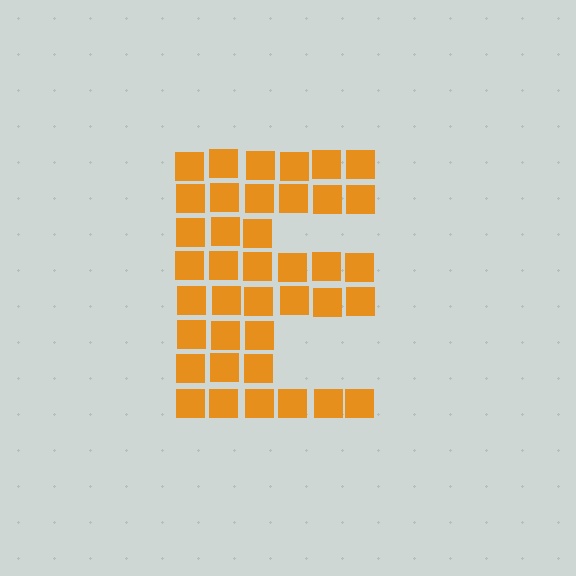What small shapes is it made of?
It is made of small squares.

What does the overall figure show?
The overall figure shows the letter E.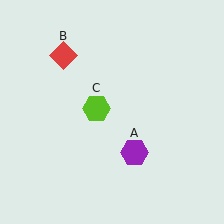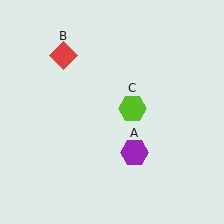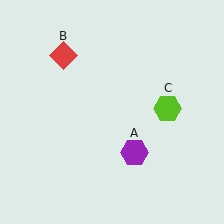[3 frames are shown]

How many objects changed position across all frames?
1 object changed position: lime hexagon (object C).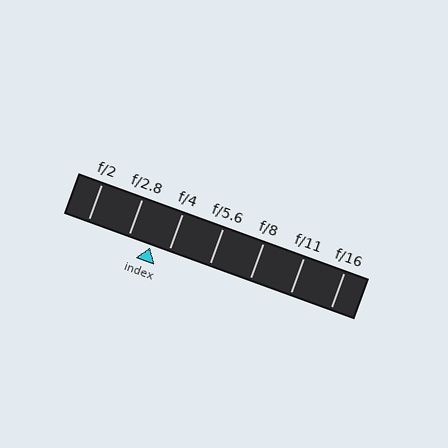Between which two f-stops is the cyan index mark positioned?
The index mark is between f/2.8 and f/4.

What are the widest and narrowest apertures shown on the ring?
The widest aperture shown is f/2 and the narrowest is f/16.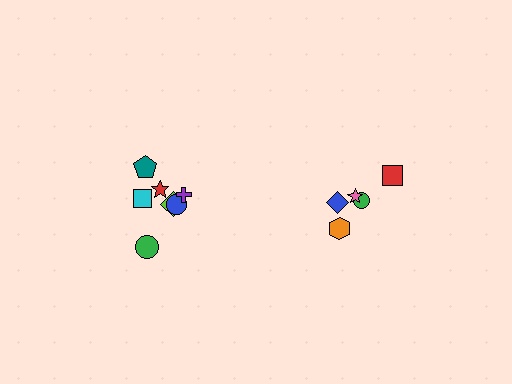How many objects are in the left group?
There are 7 objects.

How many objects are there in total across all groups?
There are 12 objects.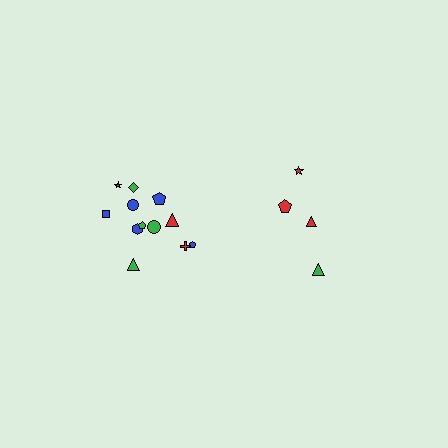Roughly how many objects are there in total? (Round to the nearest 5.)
Roughly 15 objects in total.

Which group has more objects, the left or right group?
The left group.